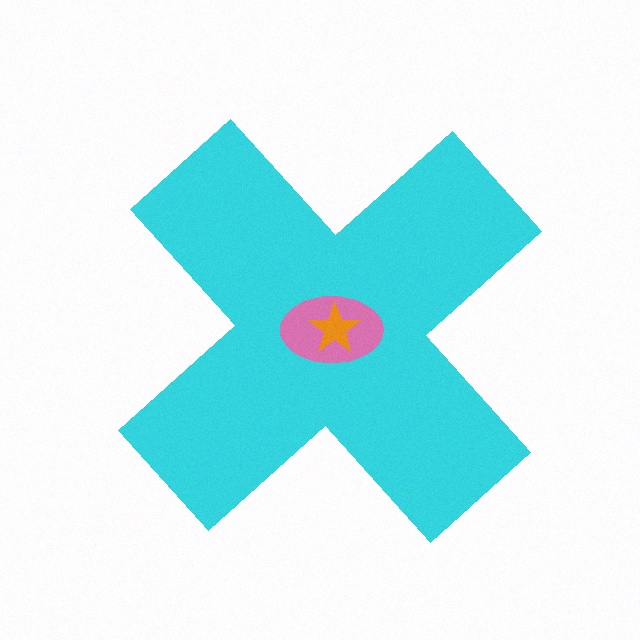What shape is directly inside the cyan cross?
The pink ellipse.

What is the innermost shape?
The orange star.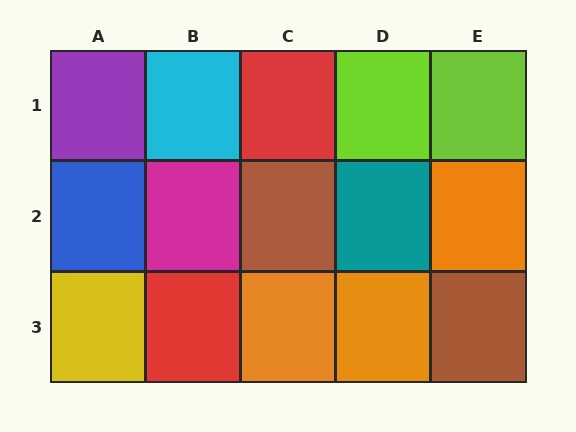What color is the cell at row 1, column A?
Purple.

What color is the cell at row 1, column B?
Cyan.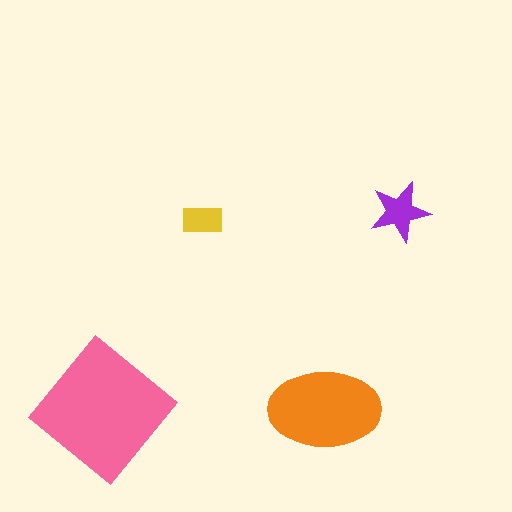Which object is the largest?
The pink diamond.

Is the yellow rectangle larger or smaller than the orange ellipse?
Smaller.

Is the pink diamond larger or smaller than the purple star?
Larger.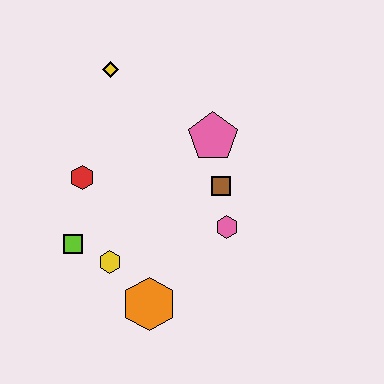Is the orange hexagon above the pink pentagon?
No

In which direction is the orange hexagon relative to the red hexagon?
The orange hexagon is below the red hexagon.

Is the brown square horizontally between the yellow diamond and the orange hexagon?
No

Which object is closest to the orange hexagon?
The yellow hexagon is closest to the orange hexagon.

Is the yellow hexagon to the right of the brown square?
No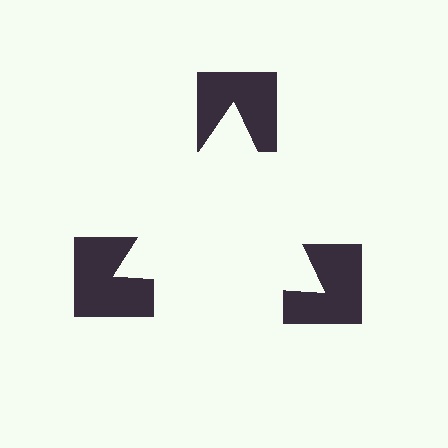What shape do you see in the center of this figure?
An illusory triangle — its edges are inferred from the aligned wedge cuts in the notched squares, not physically drawn.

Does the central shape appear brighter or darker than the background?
It typically appears slightly brighter than the background, even though no actual brightness change is drawn.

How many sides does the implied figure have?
3 sides.